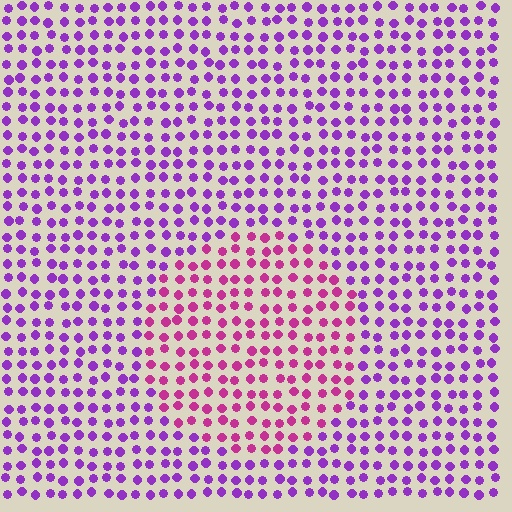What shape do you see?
I see a circle.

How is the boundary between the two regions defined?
The boundary is defined purely by a slight shift in hue (about 40 degrees). Spacing, size, and orientation are identical on both sides.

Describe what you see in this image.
The image is filled with small purple elements in a uniform arrangement. A circle-shaped region is visible where the elements are tinted to a slightly different hue, forming a subtle color boundary.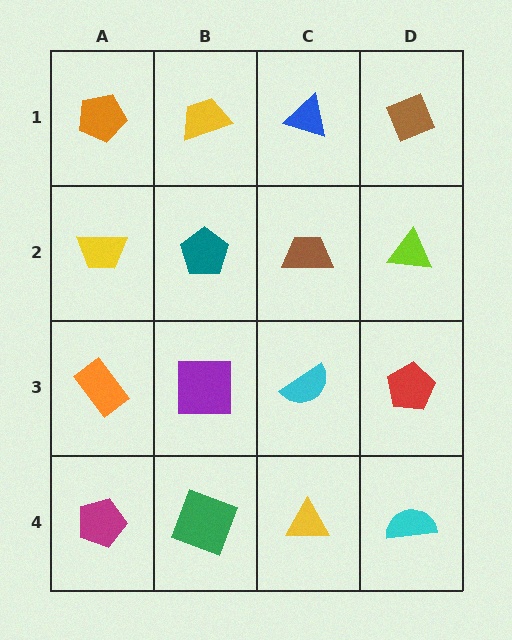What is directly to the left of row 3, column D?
A cyan semicircle.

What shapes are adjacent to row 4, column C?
A cyan semicircle (row 3, column C), a green square (row 4, column B), a cyan semicircle (row 4, column D).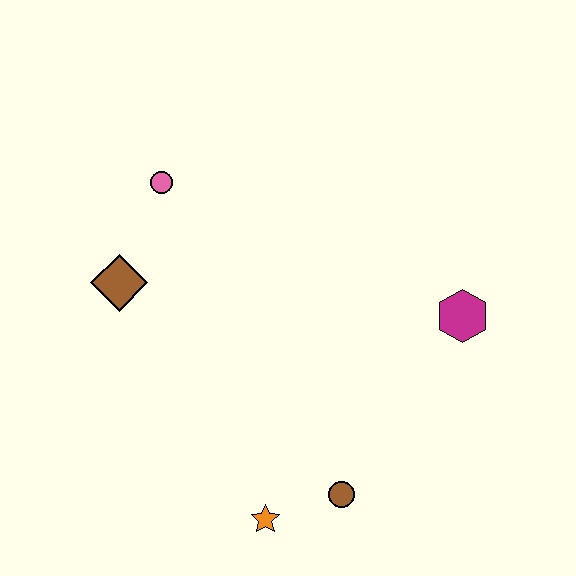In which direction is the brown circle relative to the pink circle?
The brown circle is below the pink circle.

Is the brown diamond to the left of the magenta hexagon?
Yes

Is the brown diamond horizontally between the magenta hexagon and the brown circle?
No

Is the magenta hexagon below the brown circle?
No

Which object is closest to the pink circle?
The brown diamond is closest to the pink circle.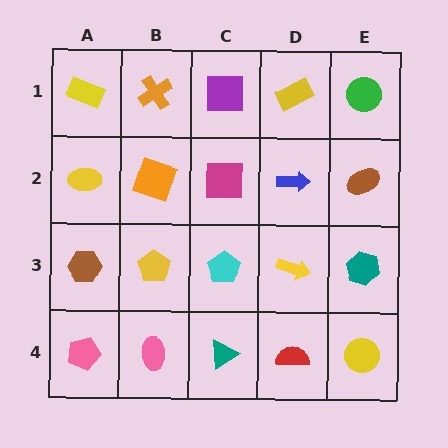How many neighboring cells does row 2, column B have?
4.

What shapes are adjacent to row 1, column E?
A brown ellipse (row 2, column E), a yellow rectangle (row 1, column D).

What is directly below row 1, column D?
A blue arrow.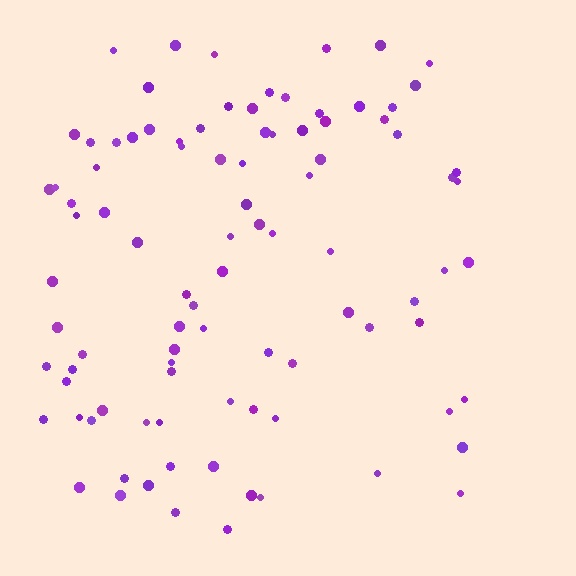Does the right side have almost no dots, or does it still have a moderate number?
Still a moderate number, just noticeably fewer than the left.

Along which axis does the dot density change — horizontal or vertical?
Horizontal.